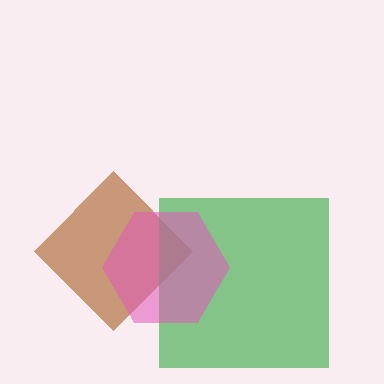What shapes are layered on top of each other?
The layered shapes are: a brown diamond, a green square, a pink hexagon.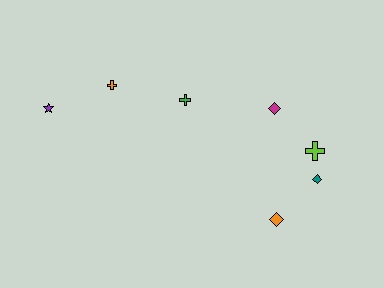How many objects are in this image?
There are 7 objects.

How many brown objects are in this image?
There are no brown objects.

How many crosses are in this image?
There are 3 crosses.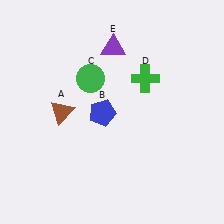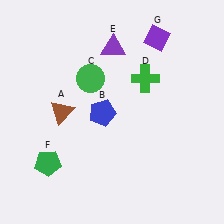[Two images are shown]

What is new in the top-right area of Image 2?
A purple diamond (G) was added in the top-right area of Image 2.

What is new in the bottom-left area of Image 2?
A green pentagon (F) was added in the bottom-left area of Image 2.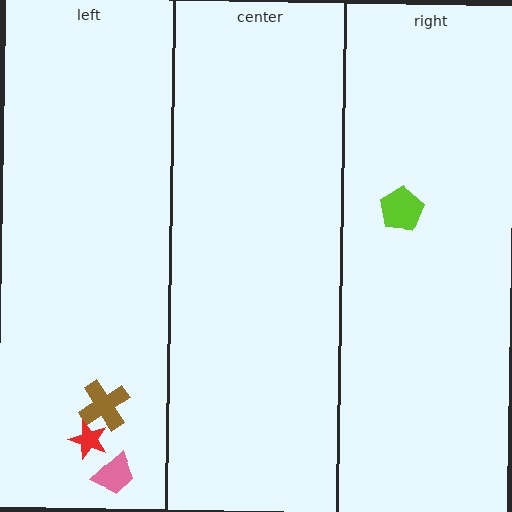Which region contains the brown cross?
The left region.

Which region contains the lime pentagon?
The right region.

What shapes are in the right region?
The lime pentagon.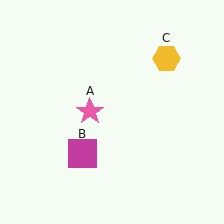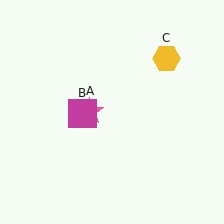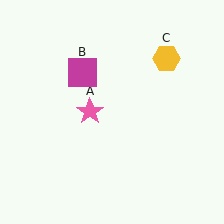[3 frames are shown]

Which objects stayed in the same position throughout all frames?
Pink star (object A) and yellow hexagon (object C) remained stationary.